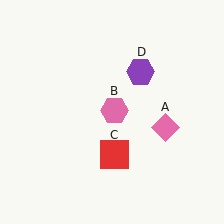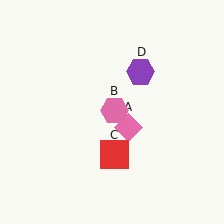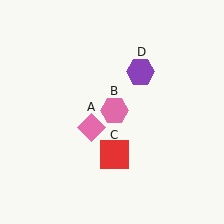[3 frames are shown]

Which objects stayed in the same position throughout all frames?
Pink hexagon (object B) and red square (object C) and purple hexagon (object D) remained stationary.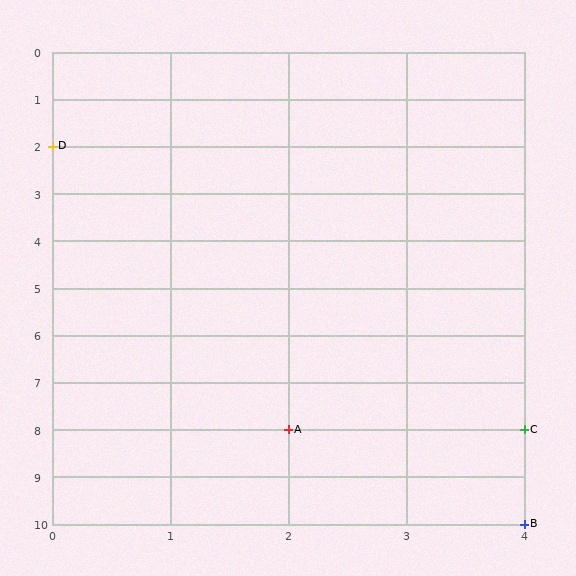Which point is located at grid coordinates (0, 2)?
Point D is at (0, 2).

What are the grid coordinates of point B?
Point B is at grid coordinates (4, 10).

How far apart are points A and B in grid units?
Points A and B are 2 columns and 2 rows apart (about 2.8 grid units diagonally).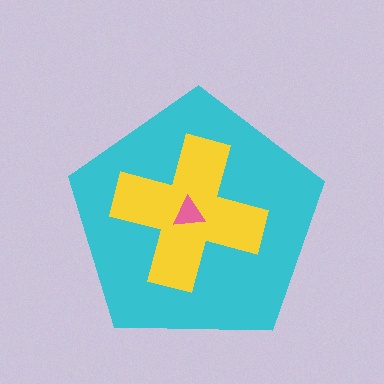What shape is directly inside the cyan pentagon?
The yellow cross.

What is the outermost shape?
The cyan pentagon.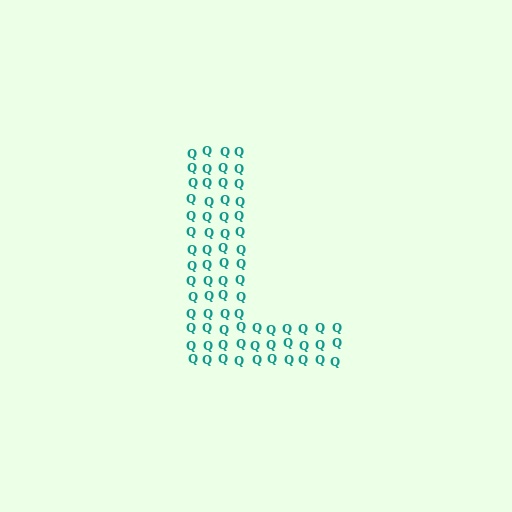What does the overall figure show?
The overall figure shows the letter L.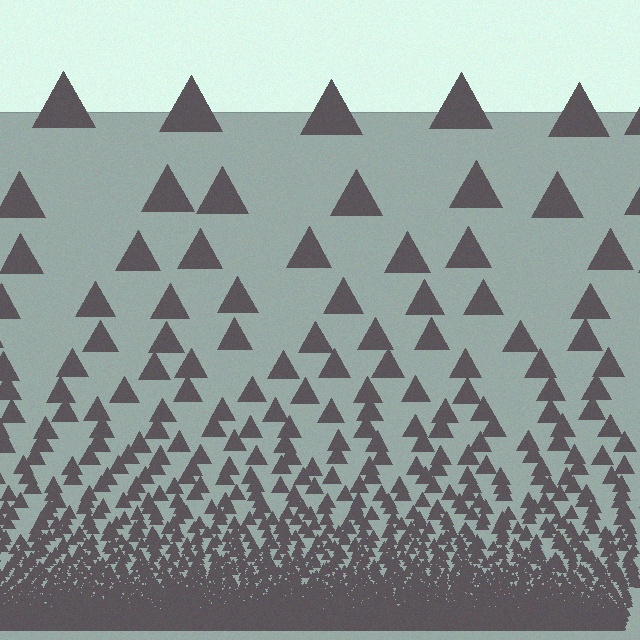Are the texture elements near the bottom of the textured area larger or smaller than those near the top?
Smaller. The gradient is inverted — elements near the bottom are smaller and denser.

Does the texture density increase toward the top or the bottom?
Density increases toward the bottom.